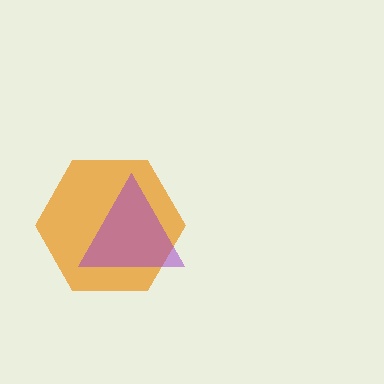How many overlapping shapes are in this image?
There are 2 overlapping shapes in the image.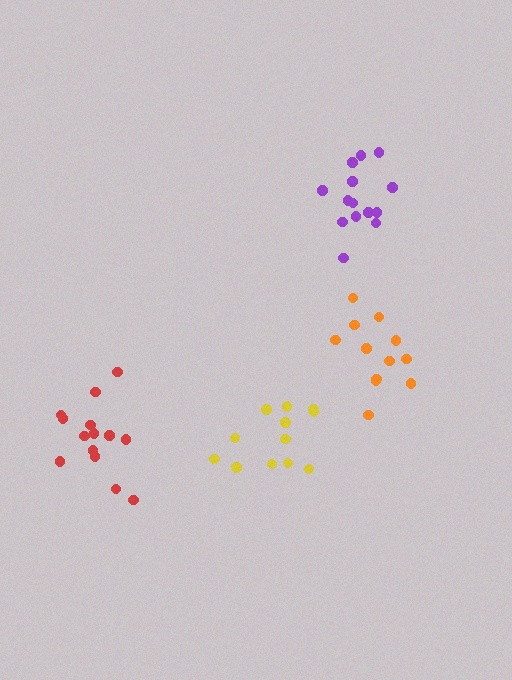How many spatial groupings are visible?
There are 4 spatial groupings.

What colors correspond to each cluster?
The clusters are colored: purple, yellow, orange, red.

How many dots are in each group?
Group 1: 14 dots, Group 2: 12 dots, Group 3: 12 dots, Group 4: 14 dots (52 total).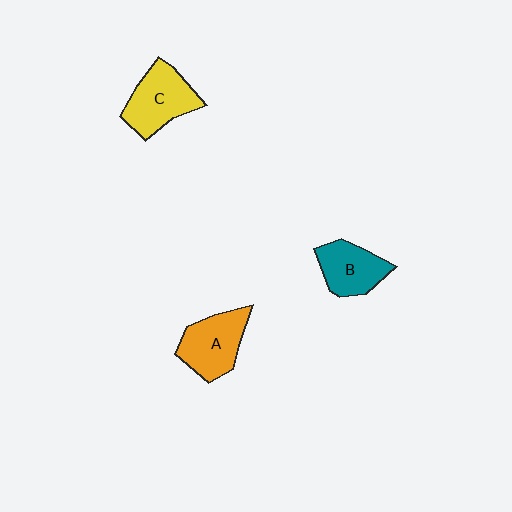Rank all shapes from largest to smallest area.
From largest to smallest: C (yellow), A (orange), B (teal).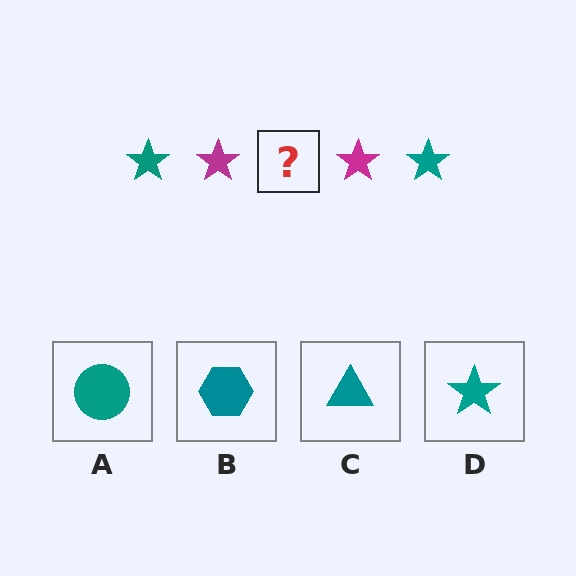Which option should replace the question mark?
Option D.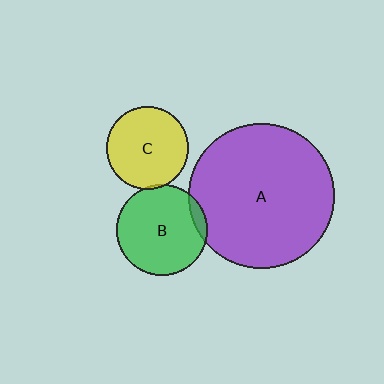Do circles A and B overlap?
Yes.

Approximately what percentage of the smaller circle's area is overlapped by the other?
Approximately 5%.